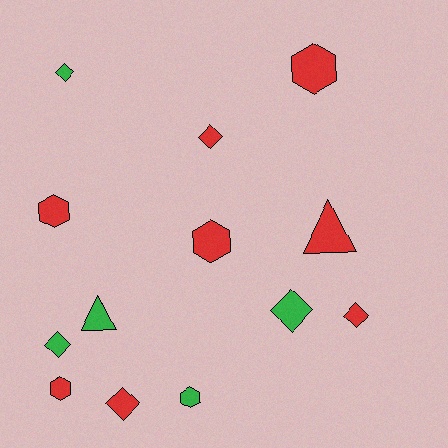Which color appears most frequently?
Red, with 8 objects.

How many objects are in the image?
There are 13 objects.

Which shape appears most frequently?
Diamond, with 6 objects.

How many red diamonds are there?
There are 3 red diamonds.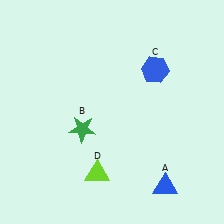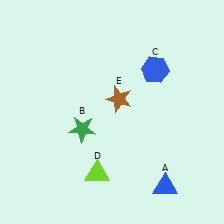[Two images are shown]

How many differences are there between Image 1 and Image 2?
There is 1 difference between the two images.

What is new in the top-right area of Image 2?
A brown star (E) was added in the top-right area of Image 2.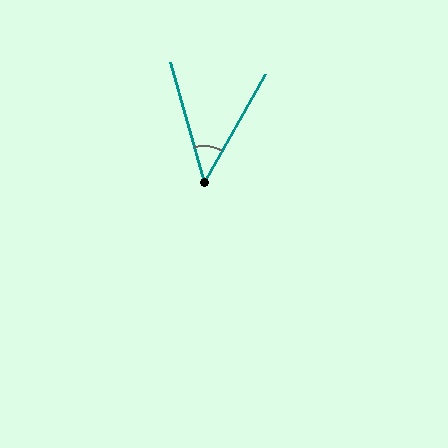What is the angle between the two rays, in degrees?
Approximately 45 degrees.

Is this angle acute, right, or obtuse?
It is acute.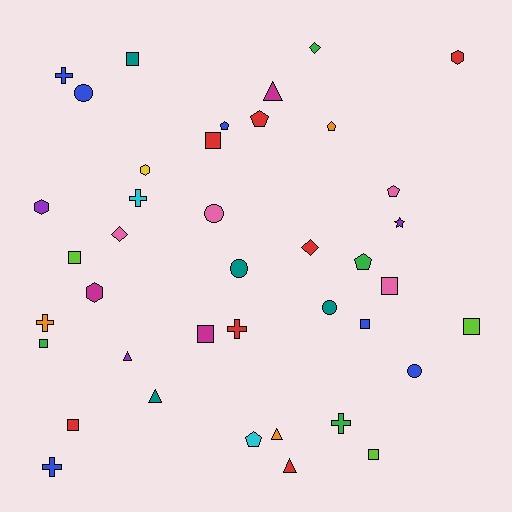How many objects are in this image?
There are 40 objects.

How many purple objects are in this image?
There are 3 purple objects.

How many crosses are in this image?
There are 6 crosses.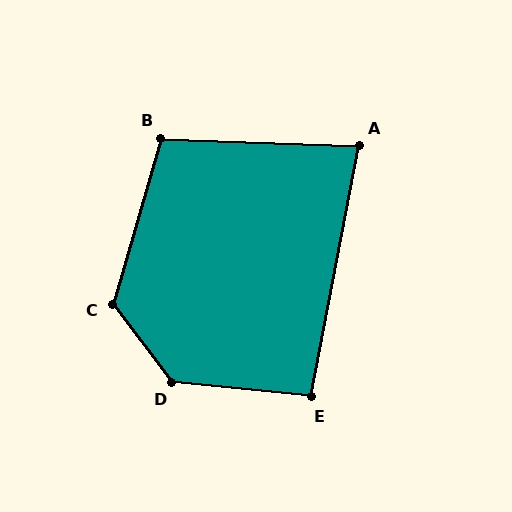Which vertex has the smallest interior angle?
A, at approximately 81 degrees.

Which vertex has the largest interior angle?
D, at approximately 134 degrees.